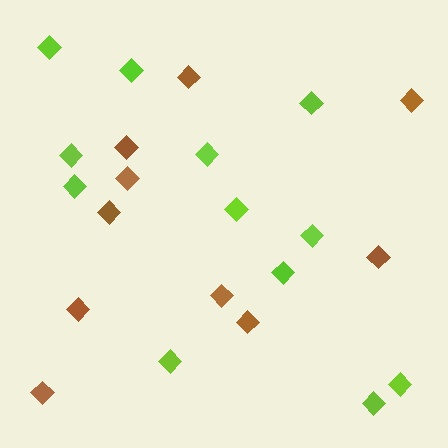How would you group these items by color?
There are 2 groups: one group of lime diamonds (12) and one group of brown diamonds (10).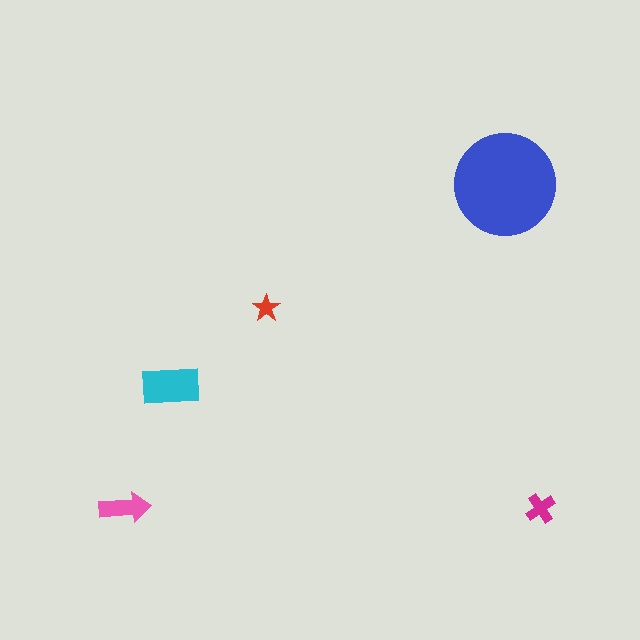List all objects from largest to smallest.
The blue circle, the cyan rectangle, the pink arrow, the magenta cross, the red star.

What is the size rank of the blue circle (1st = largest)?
1st.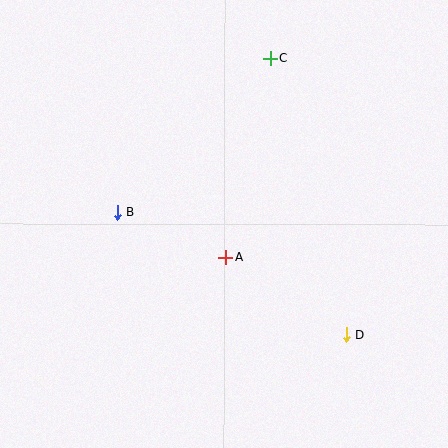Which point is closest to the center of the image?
Point A at (225, 257) is closest to the center.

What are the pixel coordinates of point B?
Point B is at (117, 212).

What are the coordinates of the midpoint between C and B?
The midpoint between C and B is at (194, 135).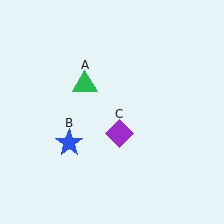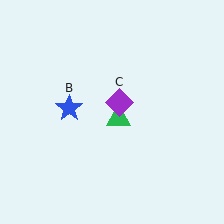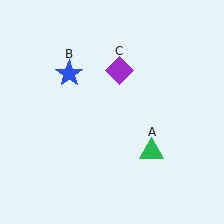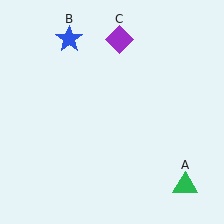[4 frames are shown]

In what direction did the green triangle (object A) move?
The green triangle (object A) moved down and to the right.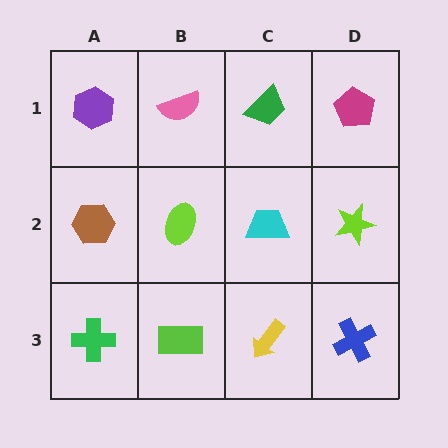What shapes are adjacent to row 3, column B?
A lime ellipse (row 2, column B), a green cross (row 3, column A), a yellow arrow (row 3, column C).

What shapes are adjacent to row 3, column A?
A brown hexagon (row 2, column A), a lime rectangle (row 3, column B).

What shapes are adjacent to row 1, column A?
A brown hexagon (row 2, column A), a pink semicircle (row 1, column B).